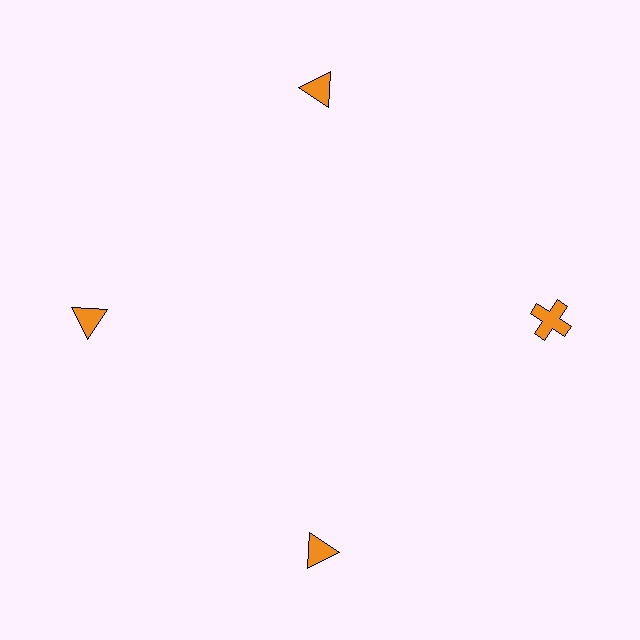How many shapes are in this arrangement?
There are 4 shapes arranged in a ring pattern.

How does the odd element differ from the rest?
It has a different shape: cross instead of triangle.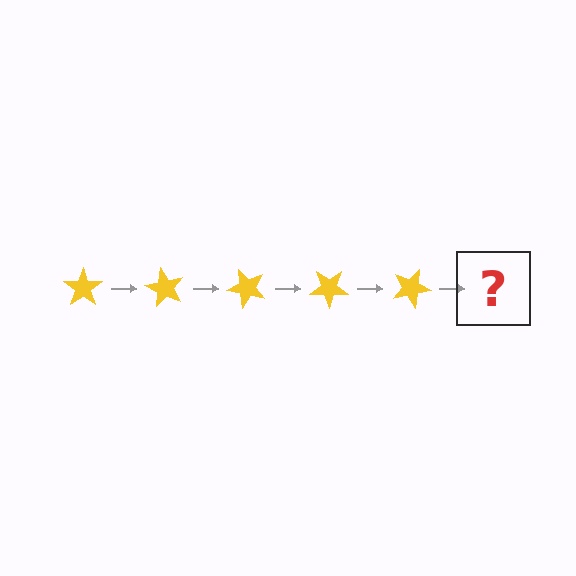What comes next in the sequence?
The next element should be a yellow star rotated 300 degrees.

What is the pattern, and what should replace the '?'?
The pattern is that the star rotates 60 degrees each step. The '?' should be a yellow star rotated 300 degrees.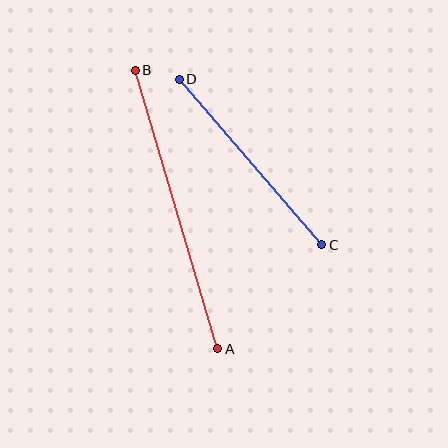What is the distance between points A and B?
The distance is approximately 291 pixels.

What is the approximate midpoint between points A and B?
The midpoint is at approximately (176, 209) pixels.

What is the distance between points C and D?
The distance is approximately 219 pixels.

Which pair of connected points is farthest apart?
Points A and B are farthest apart.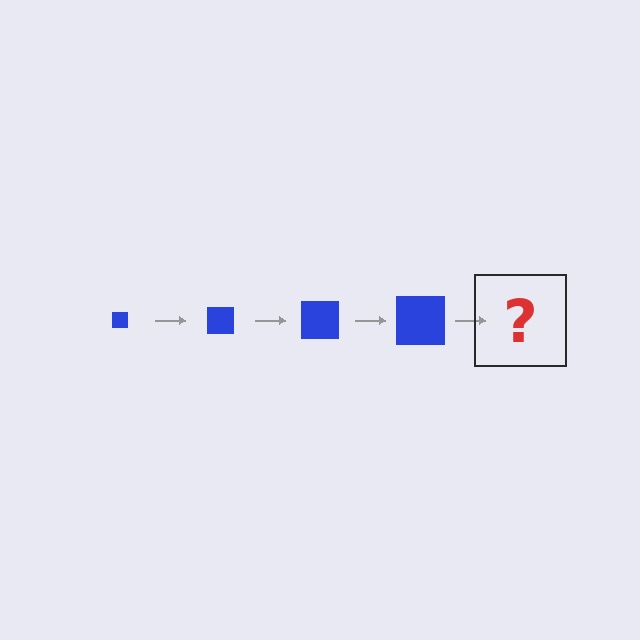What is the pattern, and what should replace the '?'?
The pattern is that the square gets progressively larger each step. The '?' should be a blue square, larger than the previous one.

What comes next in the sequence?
The next element should be a blue square, larger than the previous one.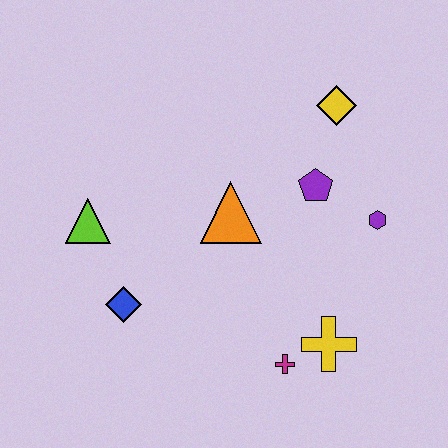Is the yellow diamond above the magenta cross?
Yes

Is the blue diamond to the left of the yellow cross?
Yes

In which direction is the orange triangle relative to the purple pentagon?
The orange triangle is to the left of the purple pentagon.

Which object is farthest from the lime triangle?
The purple hexagon is farthest from the lime triangle.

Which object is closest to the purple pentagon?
The purple hexagon is closest to the purple pentagon.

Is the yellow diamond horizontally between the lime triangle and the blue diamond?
No